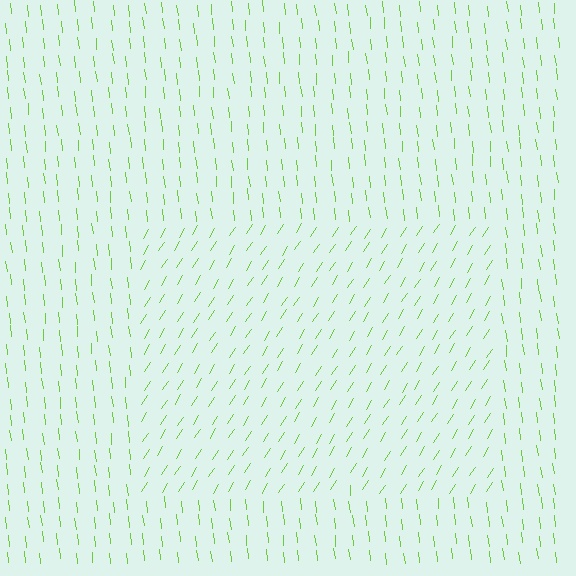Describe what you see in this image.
The image is filled with small lime line segments. A rectangle region in the image has lines oriented differently from the surrounding lines, creating a visible texture boundary.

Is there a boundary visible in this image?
Yes, there is a texture boundary formed by a change in line orientation.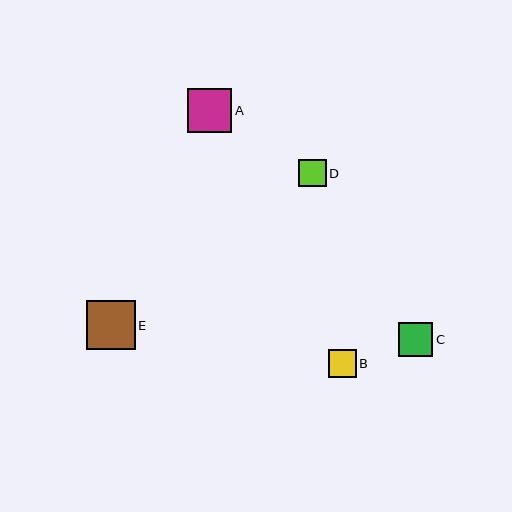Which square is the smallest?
Square B is the smallest with a size of approximately 27 pixels.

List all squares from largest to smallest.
From largest to smallest: E, A, C, D, B.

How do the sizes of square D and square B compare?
Square D and square B are approximately the same size.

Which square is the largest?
Square E is the largest with a size of approximately 49 pixels.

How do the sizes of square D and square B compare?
Square D and square B are approximately the same size.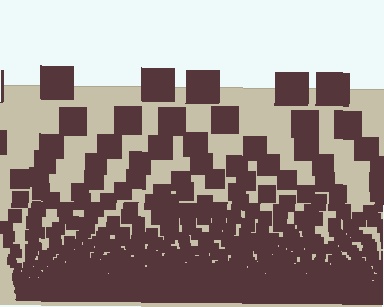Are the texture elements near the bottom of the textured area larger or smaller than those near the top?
Smaller. The gradient is inverted — elements near the bottom are smaller and denser.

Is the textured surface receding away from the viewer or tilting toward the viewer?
The surface appears to tilt toward the viewer. Texture elements get larger and sparser toward the top.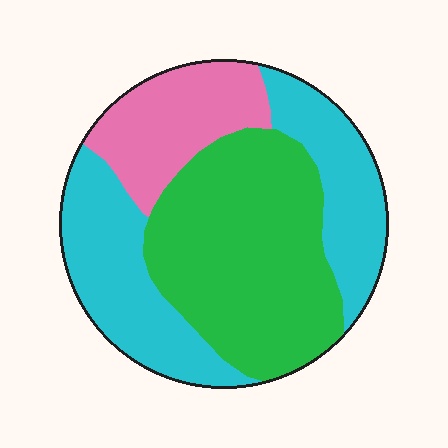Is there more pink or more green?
Green.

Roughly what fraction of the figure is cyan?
Cyan covers roughly 40% of the figure.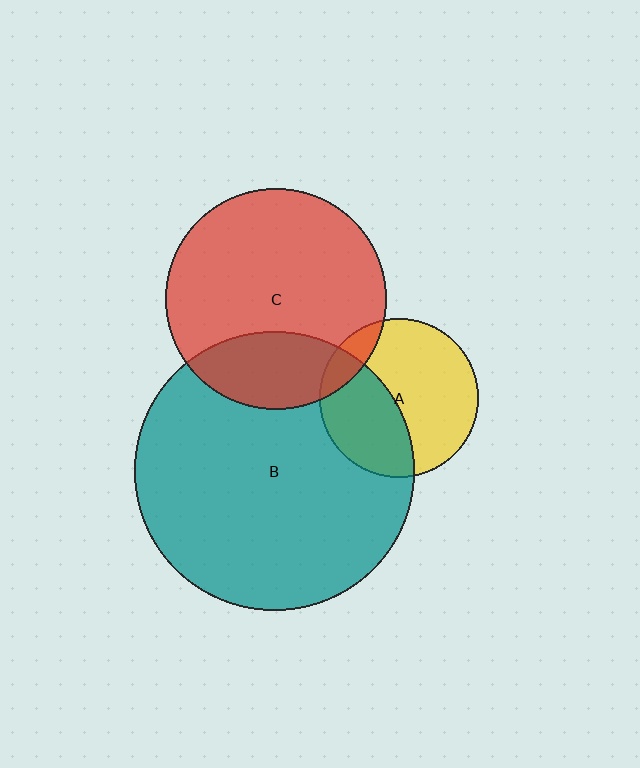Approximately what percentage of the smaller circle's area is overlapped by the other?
Approximately 25%.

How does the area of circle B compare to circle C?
Approximately 1.6 times.